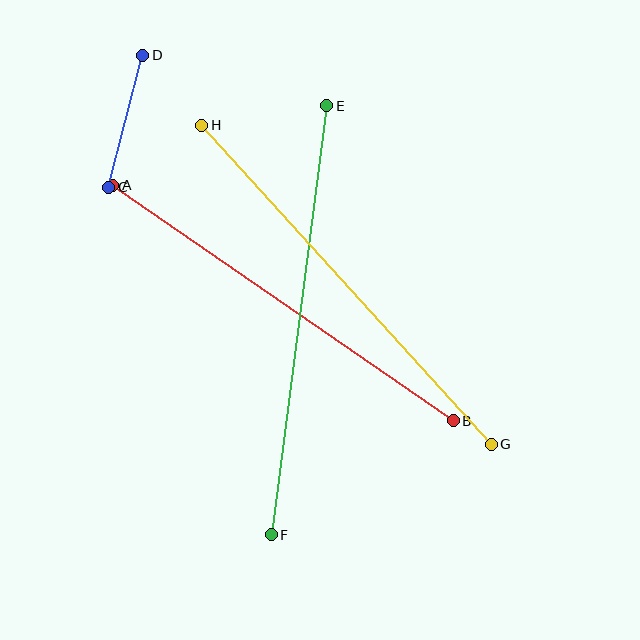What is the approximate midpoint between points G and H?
The midpoint is at approximately (346, 285) pixels.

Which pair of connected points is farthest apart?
Points E and F are farthest apart.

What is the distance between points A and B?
The distance is approximately 414 pixels.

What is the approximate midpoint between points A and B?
The midpoint is at approximately (283, 303) pixels.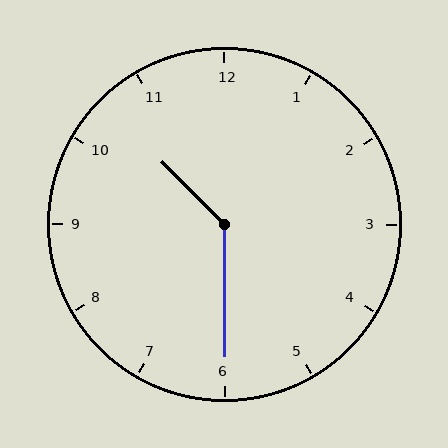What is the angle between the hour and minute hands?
Approximately 135 degrees.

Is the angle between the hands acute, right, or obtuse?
It is obtuse.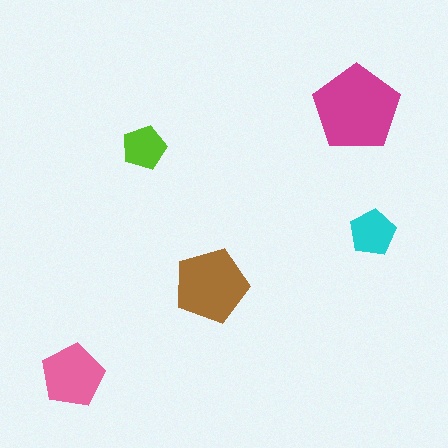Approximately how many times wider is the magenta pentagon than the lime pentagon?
About 2 times wider.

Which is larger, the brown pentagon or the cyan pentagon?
The brown one.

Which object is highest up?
The magenta pentagon is topmost.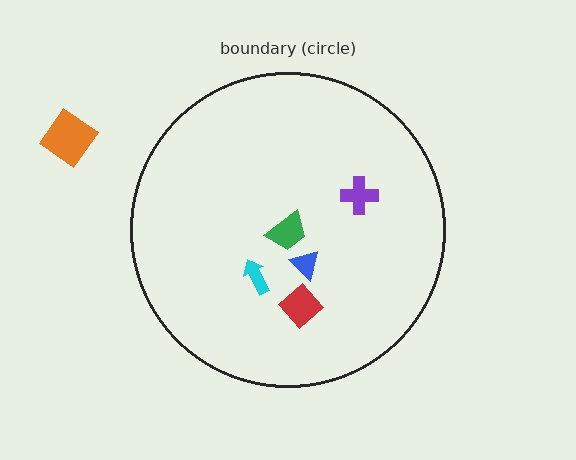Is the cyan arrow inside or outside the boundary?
Inside.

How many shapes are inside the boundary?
5 inside, 1 outside.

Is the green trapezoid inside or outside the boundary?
Inside.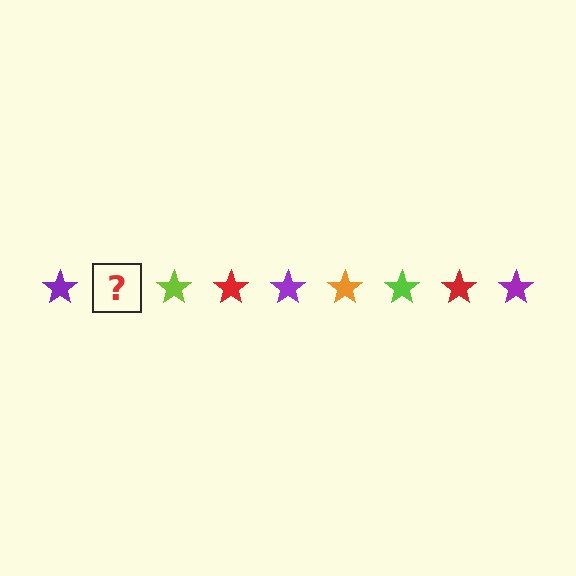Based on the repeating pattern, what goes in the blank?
The blank should be an orange star.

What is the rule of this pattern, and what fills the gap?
The rule is that the pattern cycles through purple, orange, lime, red stars. The gap should be filled with an orange star.